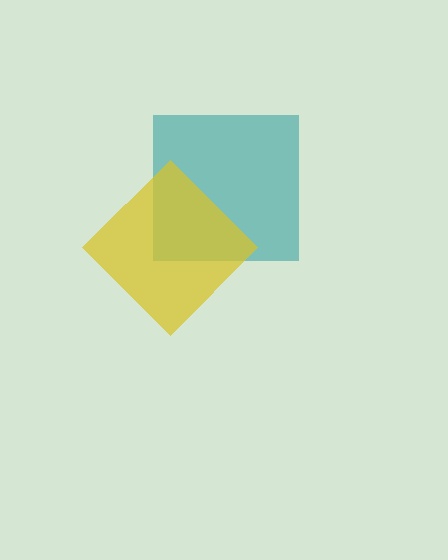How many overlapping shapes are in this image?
There are 2 overlapping shapes in the image.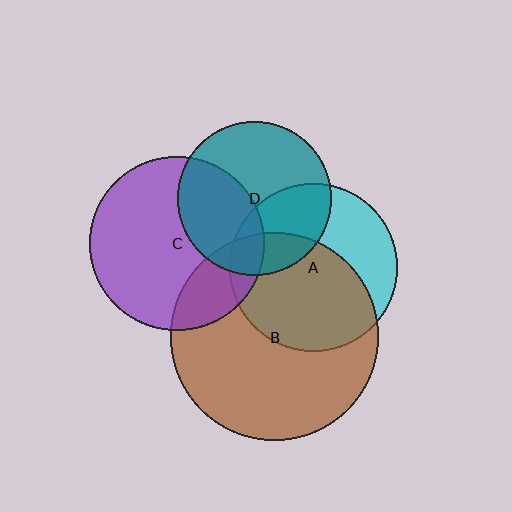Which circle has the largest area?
Circle B (brown).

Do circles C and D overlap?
Yes.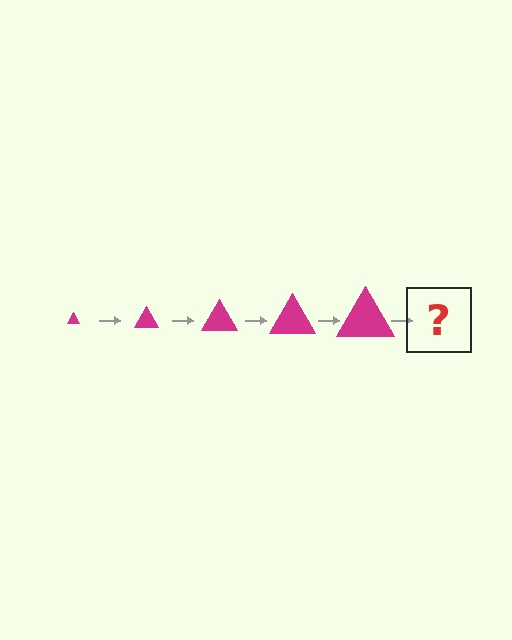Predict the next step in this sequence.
The next step is a magenta triangle, larger than the previous one.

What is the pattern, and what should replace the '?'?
The pattern is that the triangle gets progressively larger each step. The '?' should be a magenta triangle, larger than the previous one.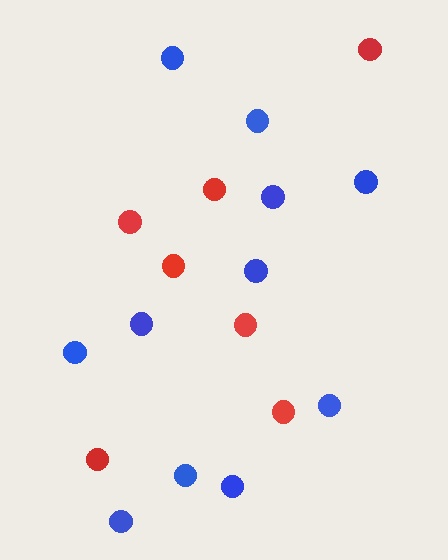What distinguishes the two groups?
There are 2 groups: one group of red circles (7) and one group of blue circles (11).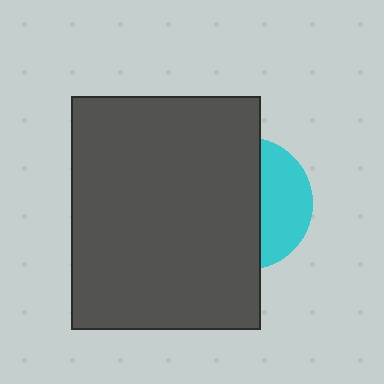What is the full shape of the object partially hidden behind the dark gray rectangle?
The partially hidden object is a cyan circle.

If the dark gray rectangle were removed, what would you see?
You would see the complete cyan circle.